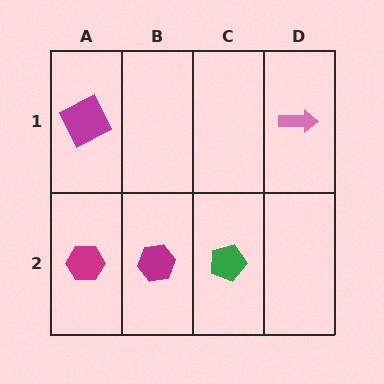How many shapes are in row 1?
2 shapes.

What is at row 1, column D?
A pink arrow.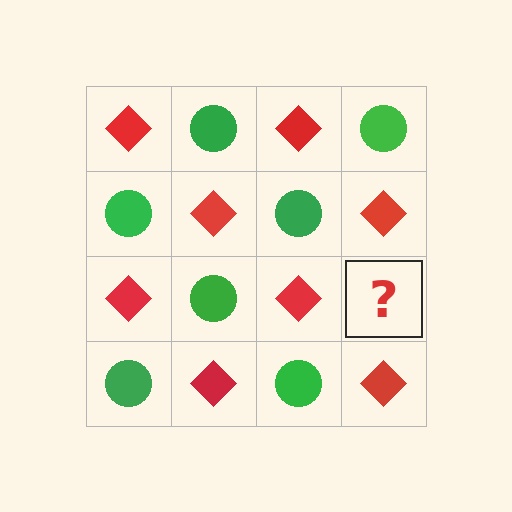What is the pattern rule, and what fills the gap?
The rule is that it alternates red diamond and green circle in a checkerboard pattern. The gap should be filled with a green circle.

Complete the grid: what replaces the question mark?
The question mark should be replaced with a green circle.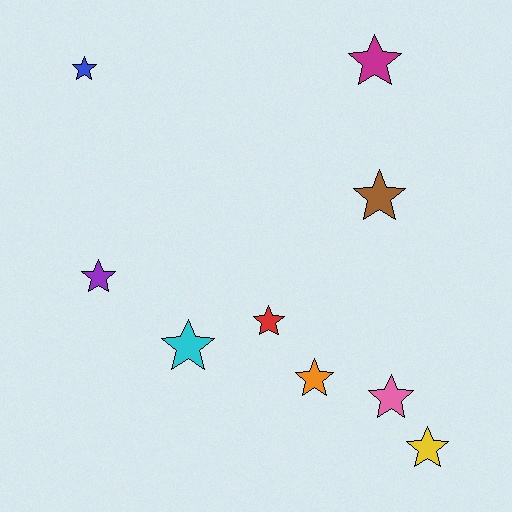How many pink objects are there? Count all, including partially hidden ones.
There is 1 pink object.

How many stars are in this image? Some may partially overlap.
There are 9 stars.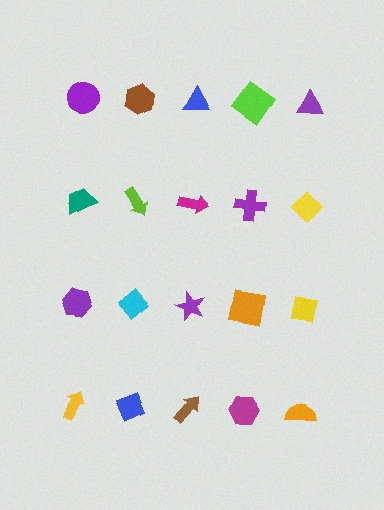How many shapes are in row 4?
5 shapes.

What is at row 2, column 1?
A teal trapezoid.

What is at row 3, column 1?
A purple hexagon.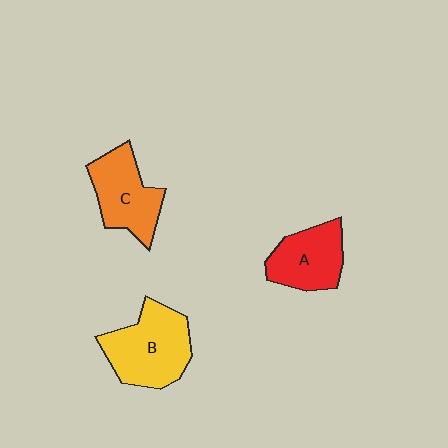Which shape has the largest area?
Shape B (yellow).